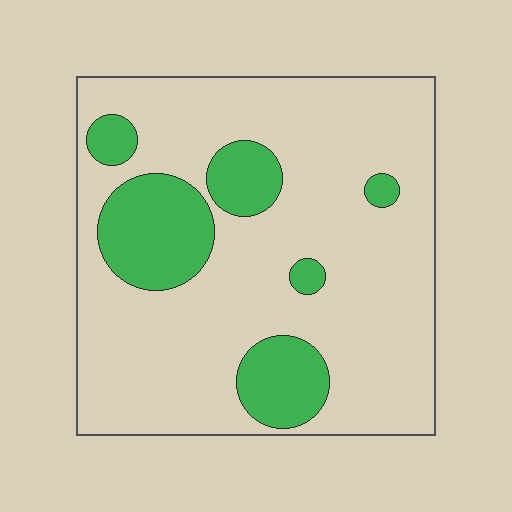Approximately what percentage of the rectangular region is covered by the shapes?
Approximately 20%.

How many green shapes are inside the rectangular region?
6.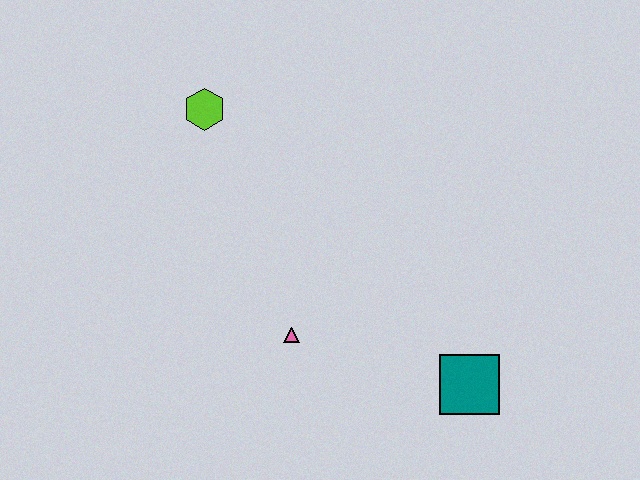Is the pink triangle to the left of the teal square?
Yes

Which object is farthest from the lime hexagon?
The teal square is farthest from the lime hexagon.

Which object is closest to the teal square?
The pink triangle is closest to the teal square.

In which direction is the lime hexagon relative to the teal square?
The lime hexagon is above the teal square.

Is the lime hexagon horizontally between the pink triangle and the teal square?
No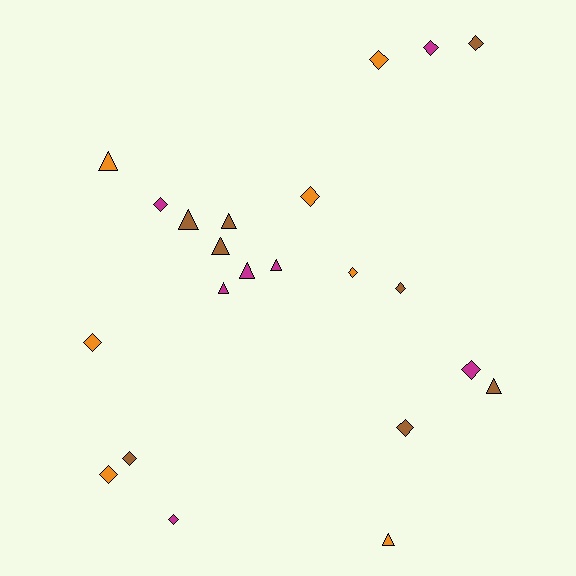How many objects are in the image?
There are 22 objects.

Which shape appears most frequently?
Diamond, with 13 objects.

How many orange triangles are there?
There are 2 orange triangles.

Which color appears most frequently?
Brown, with 8 objects.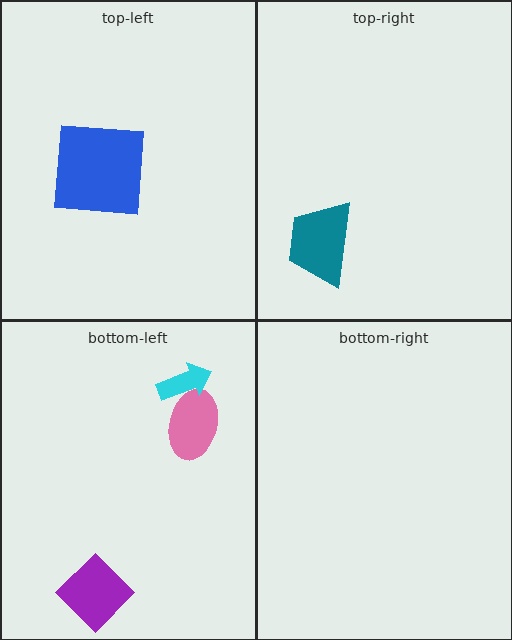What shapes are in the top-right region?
The teal trapezoid.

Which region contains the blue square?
The top-left region.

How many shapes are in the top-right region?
1.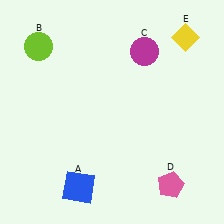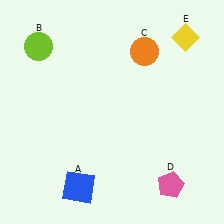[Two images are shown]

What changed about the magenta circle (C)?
In Image 1, C is magenta. In Image 2, it changed to orange.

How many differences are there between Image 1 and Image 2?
There is 1 difference between the two images.